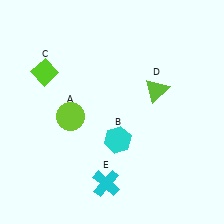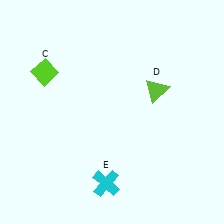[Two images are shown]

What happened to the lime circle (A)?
The lime circle (A) was removed in Image 2. It was in the bottom-left area of Image 1.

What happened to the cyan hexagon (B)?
The cyan hexagon (B) was removed in Image 2. It was in the bottom-right area of Image 1.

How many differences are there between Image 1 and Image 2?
There are 2 differences between the two images.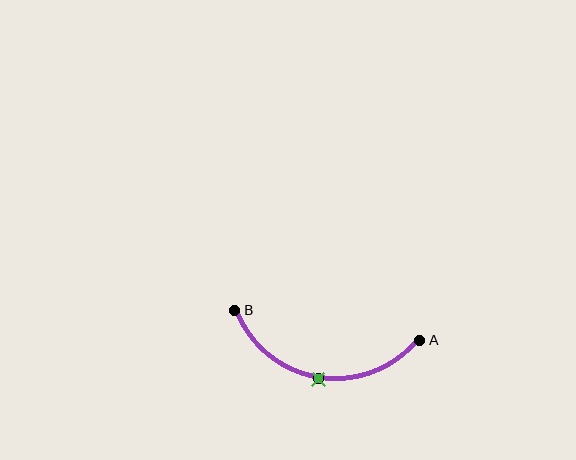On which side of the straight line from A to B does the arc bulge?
The arc bulges below the straight line connecting A and B.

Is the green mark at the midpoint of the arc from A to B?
Yes. The green mark lies on the arc at equal arc-length from both A and B — it is the arc midpoint.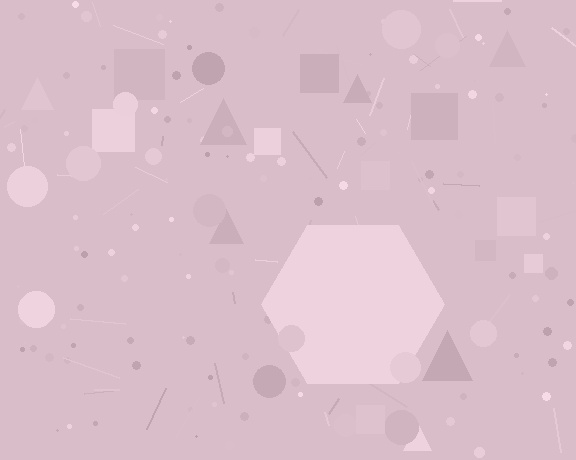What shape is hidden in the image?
A hexagon is hidden in the image.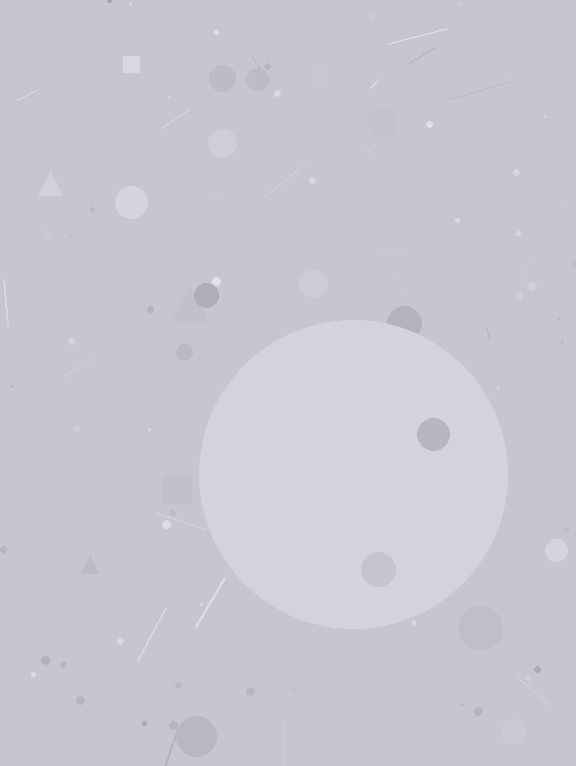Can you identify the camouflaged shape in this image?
The camouflaged shape is a circle.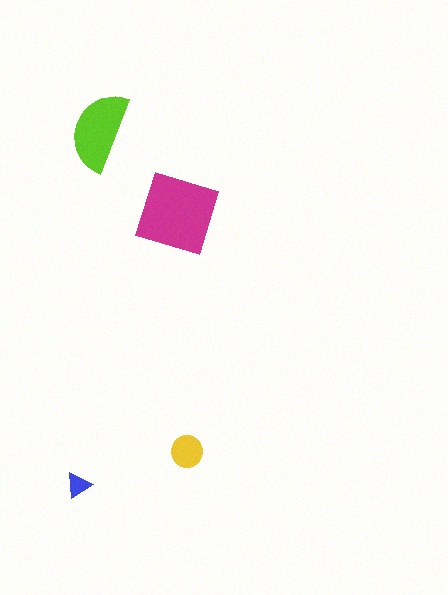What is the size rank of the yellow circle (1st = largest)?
3rd.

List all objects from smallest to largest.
The blue triangle, the yellow circle, the lime semicircle, the magenta square.